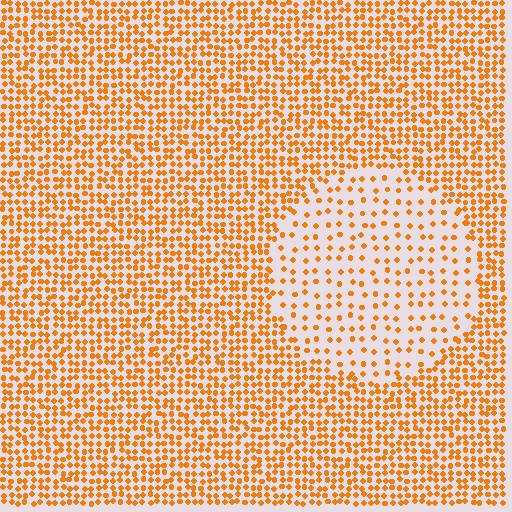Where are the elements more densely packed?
The elements are more densely packed outside the circle boundary.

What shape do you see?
I see a circle.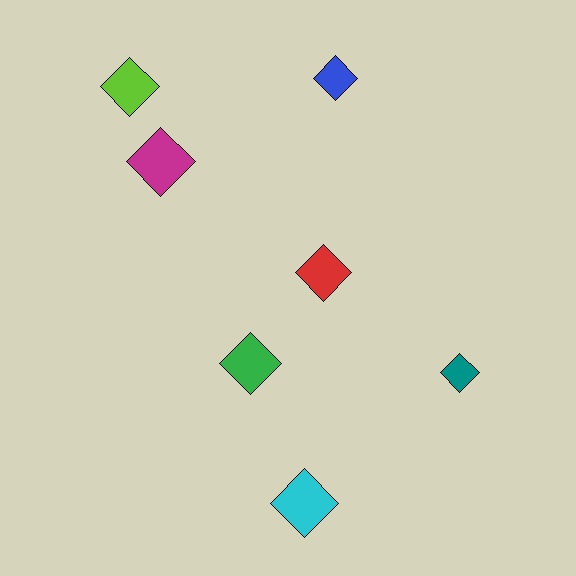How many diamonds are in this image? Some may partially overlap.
There are 7 diamonds.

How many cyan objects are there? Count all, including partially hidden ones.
There is 1 cyan object.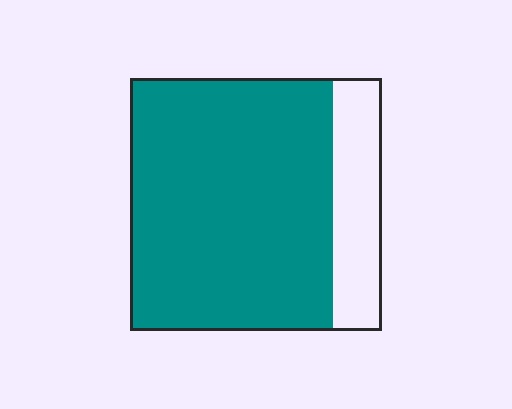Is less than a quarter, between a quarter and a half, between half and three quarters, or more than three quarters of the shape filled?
More than three quarters.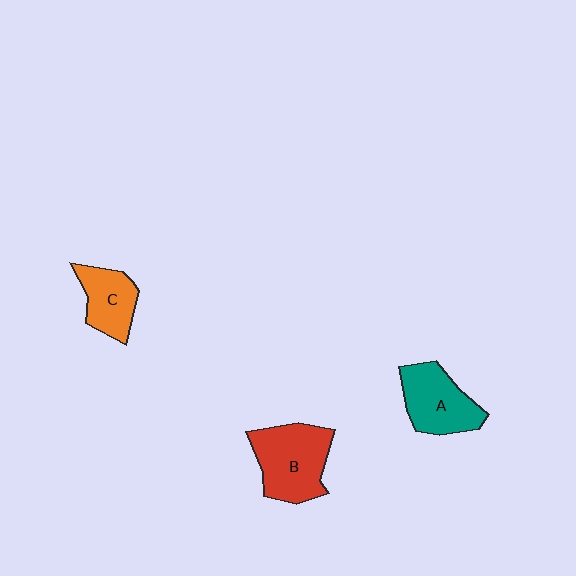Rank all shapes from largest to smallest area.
From largest to smallest: B (red), A (teal), C (orange).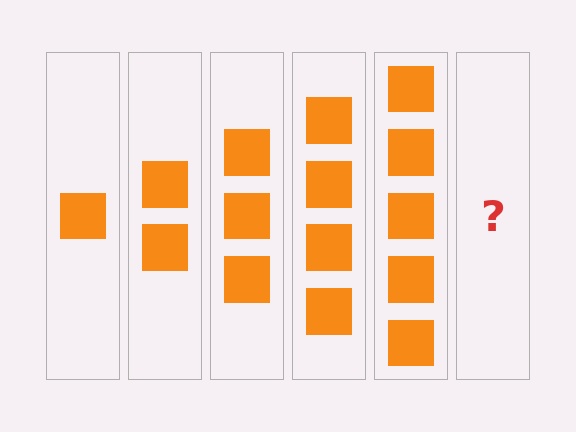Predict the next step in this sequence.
The next step is 6 squares.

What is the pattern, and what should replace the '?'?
The pattern is that each step adds one more square. The '?' should be 6 squares.